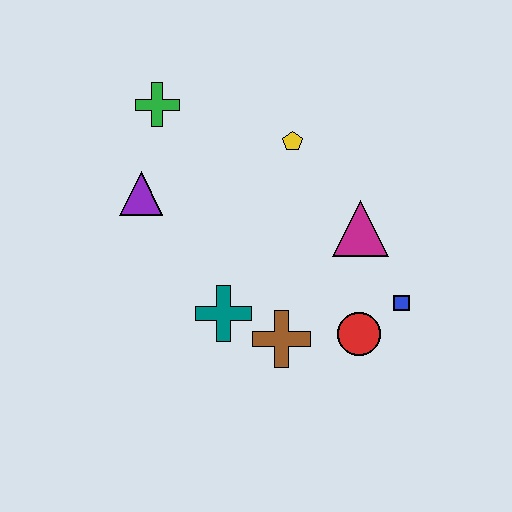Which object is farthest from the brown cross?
The green cross is farthest from the brown cross.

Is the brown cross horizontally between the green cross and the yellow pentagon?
Yes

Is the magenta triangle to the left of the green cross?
No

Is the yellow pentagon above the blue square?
Yes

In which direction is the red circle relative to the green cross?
The red circle is below the green cross.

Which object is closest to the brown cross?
The teal cross is closest to the brown cross.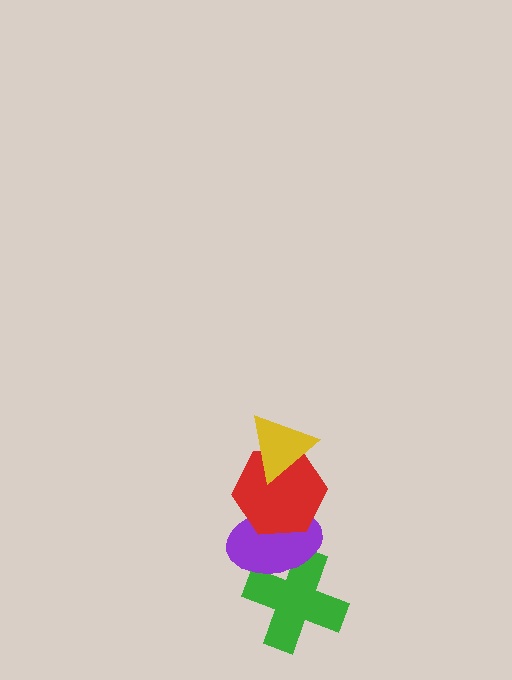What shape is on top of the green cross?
The purple ellipse is on top of the green cross.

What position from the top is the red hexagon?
The red hexagon is 2nd from the top.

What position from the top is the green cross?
The green cross is 4th from the top.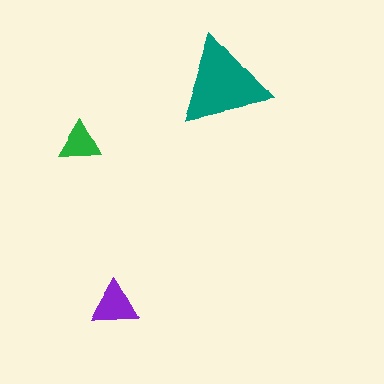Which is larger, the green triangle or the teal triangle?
The teal one.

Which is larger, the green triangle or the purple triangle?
The purple one.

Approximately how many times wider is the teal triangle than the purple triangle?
About 2 times wider.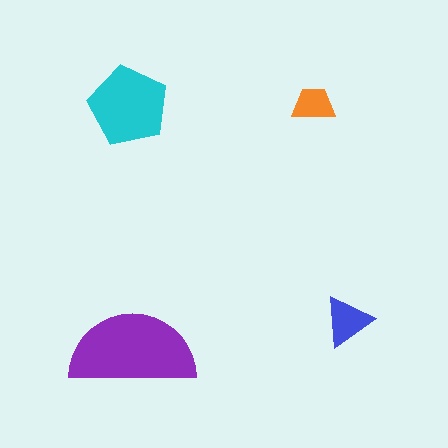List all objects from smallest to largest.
The orange trapezoid, the blue triangle, the cyan pentagon, the purple semicircle.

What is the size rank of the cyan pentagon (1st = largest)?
2nd.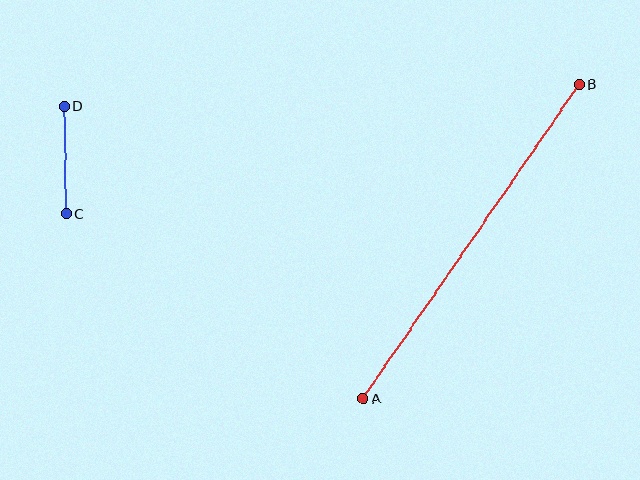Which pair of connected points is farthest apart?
Points A and B are farthest apart.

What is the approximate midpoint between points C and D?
The midpoint is at approximately (65, 160) pixels.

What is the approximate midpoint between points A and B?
The midpoint is at approximately (471, 242) pixels.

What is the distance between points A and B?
The distance is approximately 381 pixels.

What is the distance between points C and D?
The distance is approximately 108 pixels.